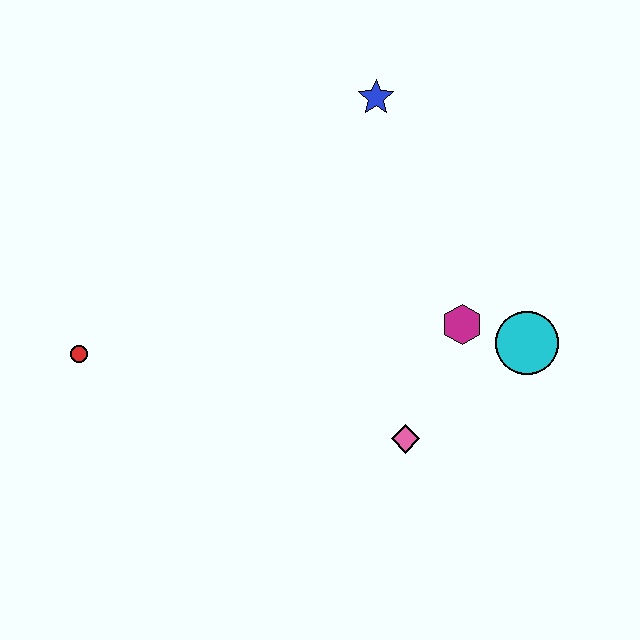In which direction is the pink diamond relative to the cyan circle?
The pink diamond is to the left of the cyan circle.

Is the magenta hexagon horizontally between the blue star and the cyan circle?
Yes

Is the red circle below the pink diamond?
No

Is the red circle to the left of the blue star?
Yes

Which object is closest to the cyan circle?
The magenta hexagon is closest to the cyan circle.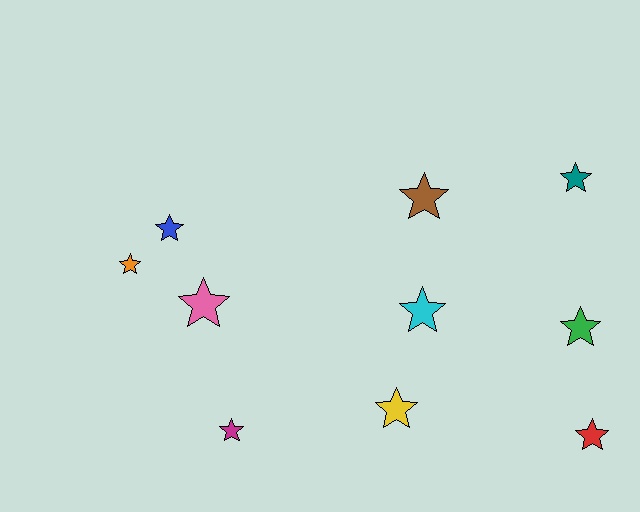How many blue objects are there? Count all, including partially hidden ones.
There is 1 blue object.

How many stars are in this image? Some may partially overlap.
There are 10 stars.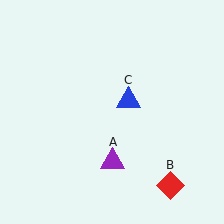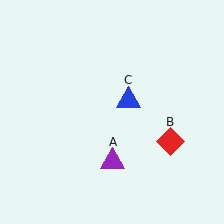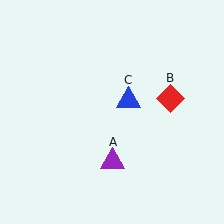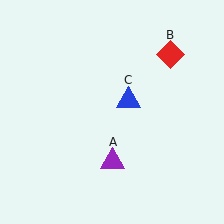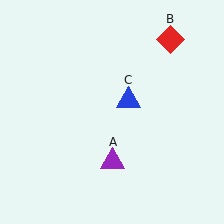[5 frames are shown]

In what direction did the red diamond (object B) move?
The red diamond (object B) moved up.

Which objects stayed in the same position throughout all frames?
Purple triangle (object A) and blue triangle (object C) remained stationary.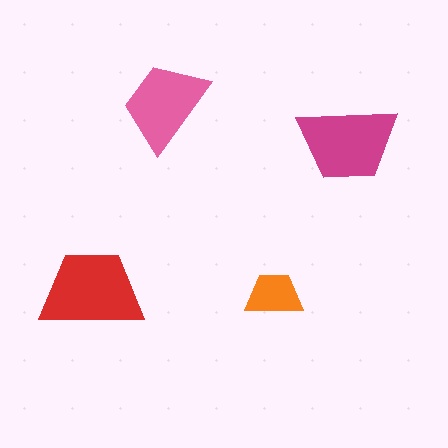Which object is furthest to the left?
The red trapezoid is leftmost.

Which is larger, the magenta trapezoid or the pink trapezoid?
The magenta one.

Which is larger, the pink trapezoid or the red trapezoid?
The red one.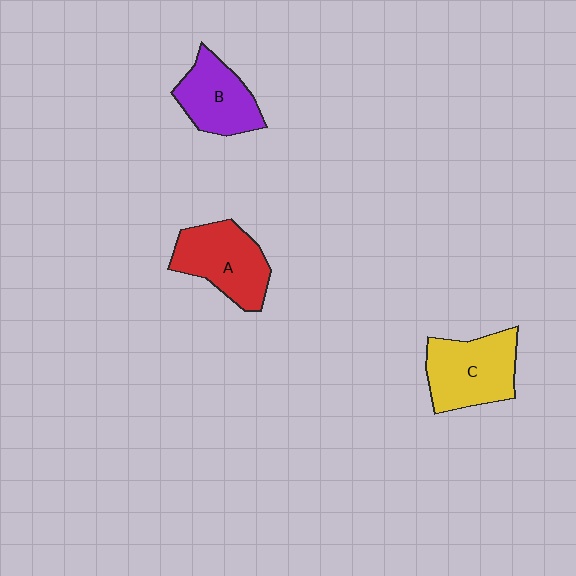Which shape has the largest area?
Shape C (yellow).